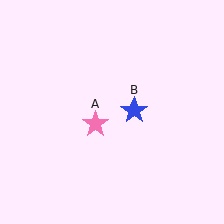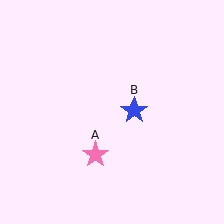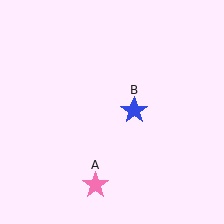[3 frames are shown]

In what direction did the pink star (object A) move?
The pink star (object A) moved down.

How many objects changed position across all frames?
1 object changed position: pink star (object A).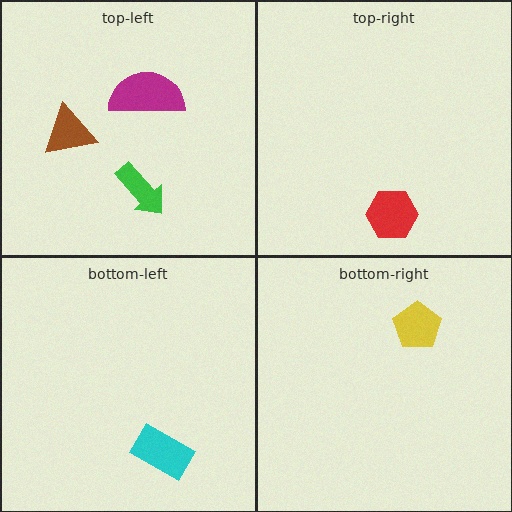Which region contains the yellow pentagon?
The bottom-right region.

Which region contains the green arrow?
The top-left region.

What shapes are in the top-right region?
The red hexagon.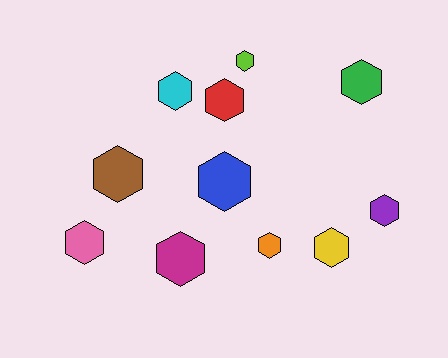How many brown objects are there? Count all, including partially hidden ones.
There is 1 brown object.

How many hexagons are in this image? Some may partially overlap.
There are 11 hexagons.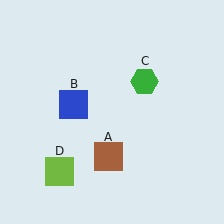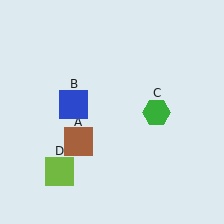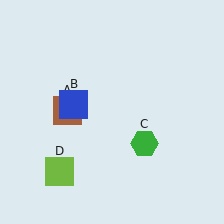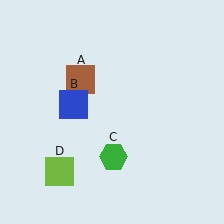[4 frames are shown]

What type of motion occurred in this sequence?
The brown square (object A), green hexagon (object C) rotated clockwise around the center of the scene.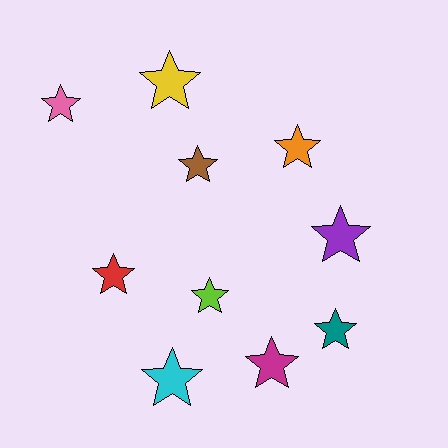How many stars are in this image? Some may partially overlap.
There are 10 stars.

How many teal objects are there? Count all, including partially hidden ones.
There is 1 teal object.